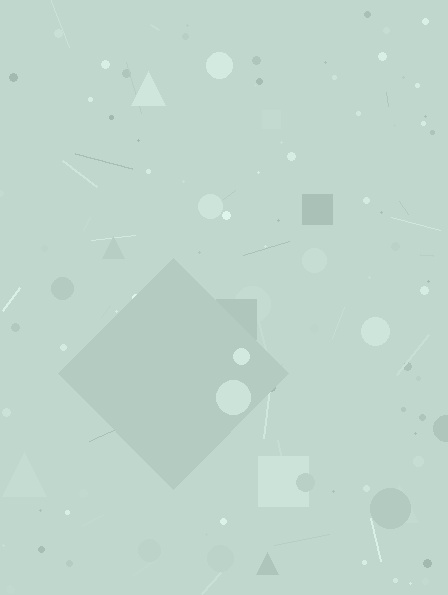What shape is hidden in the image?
A diamond is hidden in the image.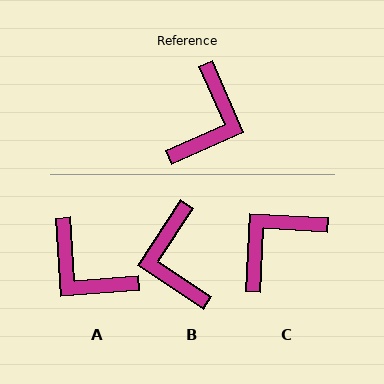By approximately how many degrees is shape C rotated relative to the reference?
Approximately 153 degrees counter-clockwise.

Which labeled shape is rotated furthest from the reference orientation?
C, about 153 degrees away.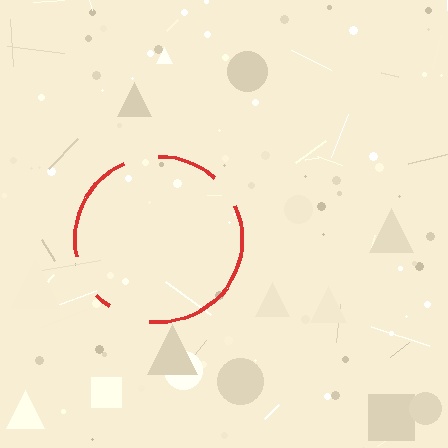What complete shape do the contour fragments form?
The contour fragments form a circle.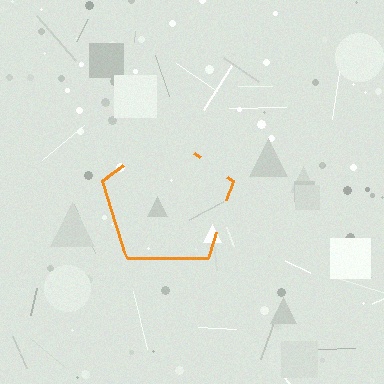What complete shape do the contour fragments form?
The contour fragments form a pentagon.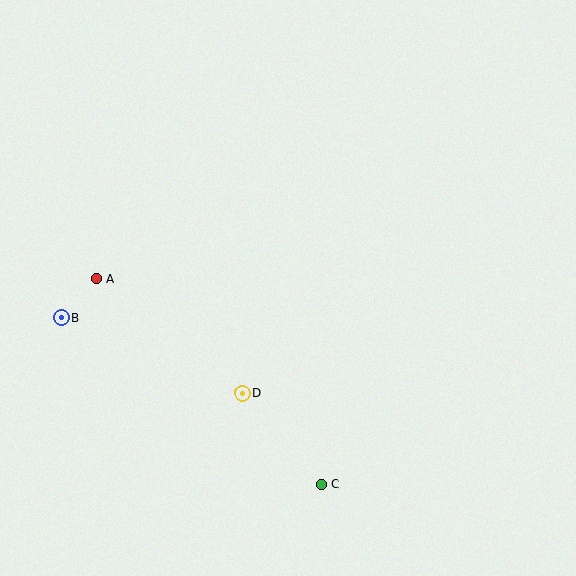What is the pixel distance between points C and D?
The distance between C and D is 121 pixels.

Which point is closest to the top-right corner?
Point D is closest to the top-right corner.